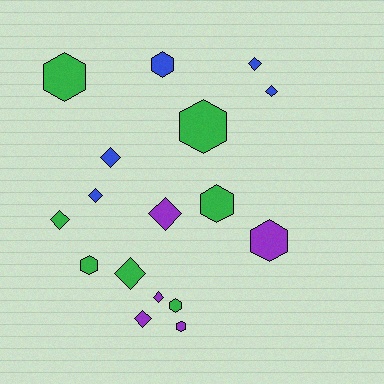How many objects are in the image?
There are 17 objects.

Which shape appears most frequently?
Diamond, with 9 objects.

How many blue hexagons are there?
There is 1 blue hexagon.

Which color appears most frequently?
Green, with 7 objects.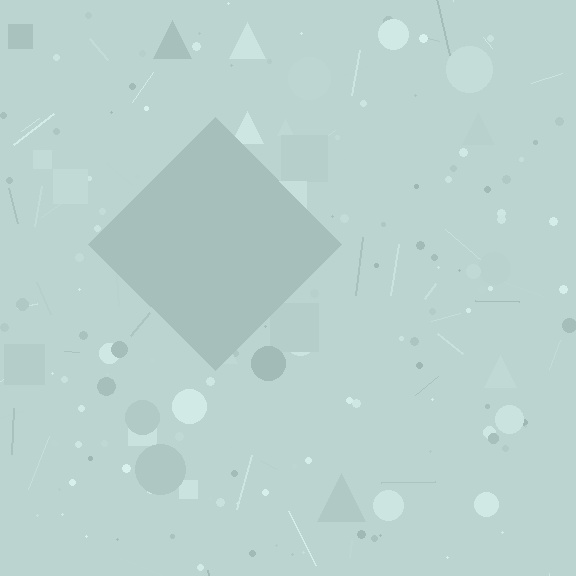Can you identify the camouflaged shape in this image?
The camouflaged shape is a diamond.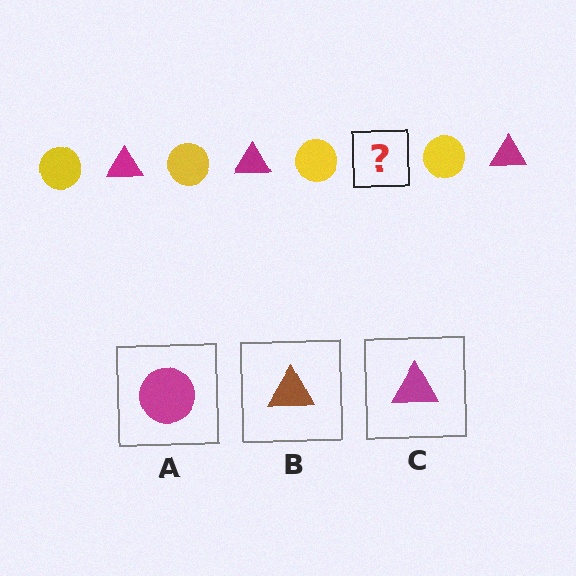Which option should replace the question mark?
Option C.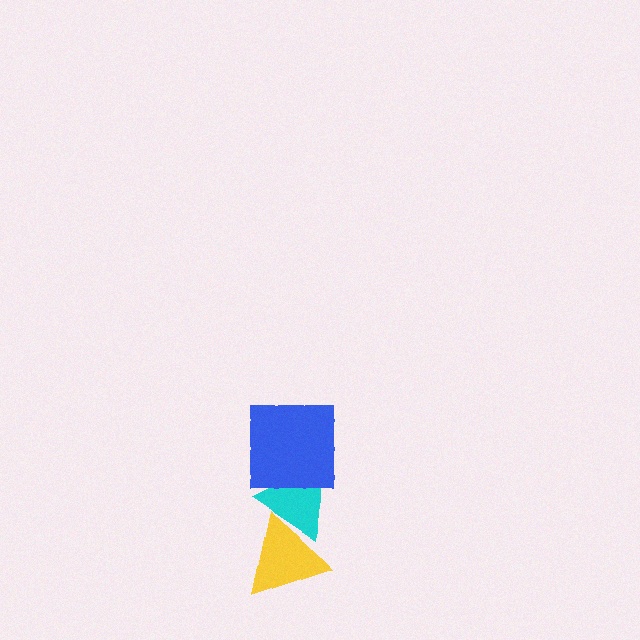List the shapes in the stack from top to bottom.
From top to bottom: the blue square, the cyan triangle, the yellow triangle.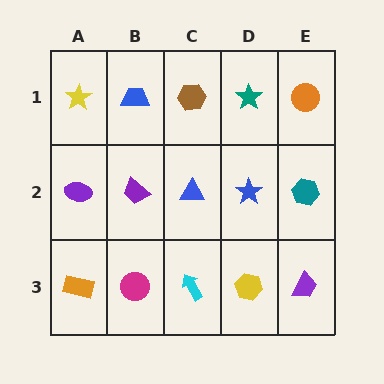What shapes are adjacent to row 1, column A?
A purple ellipse (row 2, column A), a blue trapezoid (row 1, column B).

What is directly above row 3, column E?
A teal hexagon.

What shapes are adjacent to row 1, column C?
A blue triangle (row 2, column C), a blue trapezoid (row 1, column B), a teal star (row 1, column D).